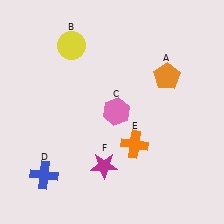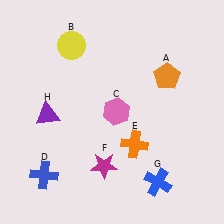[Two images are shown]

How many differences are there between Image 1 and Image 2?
There are 2 differences between the two images.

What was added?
A blue cross (G), a purple triangle (H) were added in Image 2.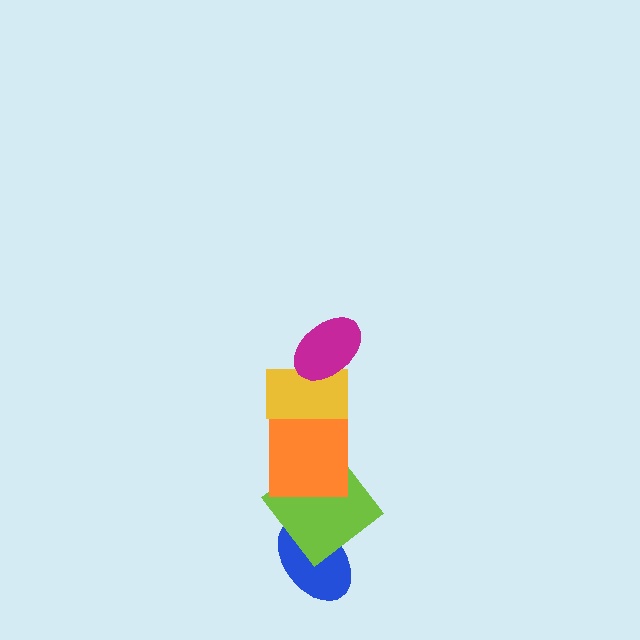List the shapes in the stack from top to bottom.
From top to bottom: the magenta ellipse, the yellow rectangle, the orange square, the lime diamond, the blue ellipse.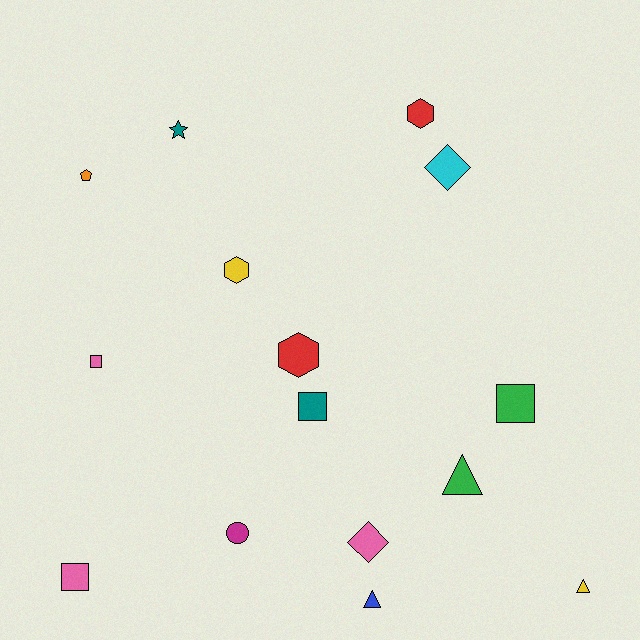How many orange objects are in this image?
There is 1 orange object.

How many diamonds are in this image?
There are 2 diamonds.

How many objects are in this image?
There are 15 objects.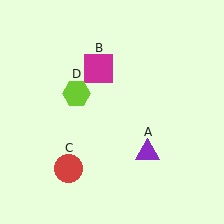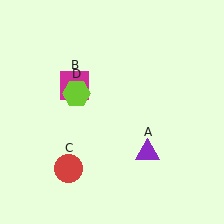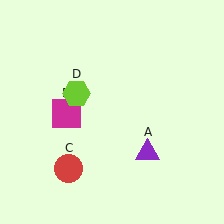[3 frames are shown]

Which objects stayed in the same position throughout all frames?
Purple triangle (object A) and red circle (object C) and lime hexagon (object D) remained stationary.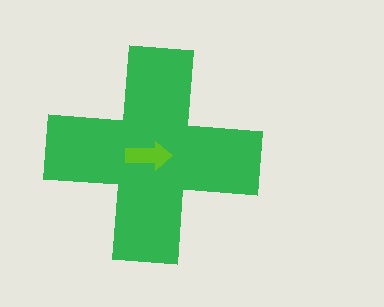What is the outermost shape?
The green cross.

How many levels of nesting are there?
2.